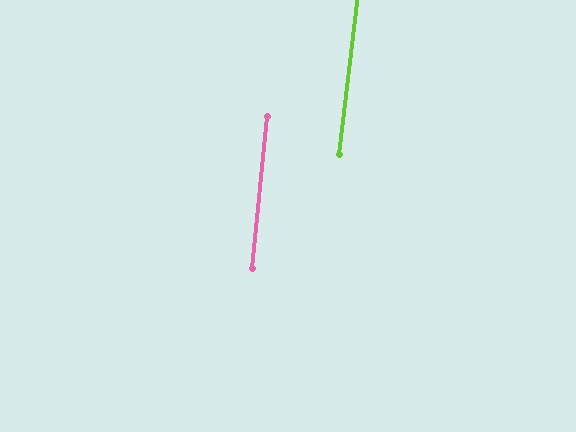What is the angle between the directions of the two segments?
Approximately 1 degree.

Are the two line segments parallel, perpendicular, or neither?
Parallel — their directions differ by only 0.9°.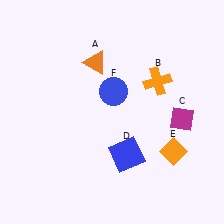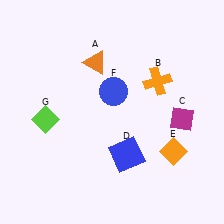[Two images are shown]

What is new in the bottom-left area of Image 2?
A lime diamond (G) was added in the bottom-left area of Image 2.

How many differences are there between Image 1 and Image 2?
There is 1 difference between the two images.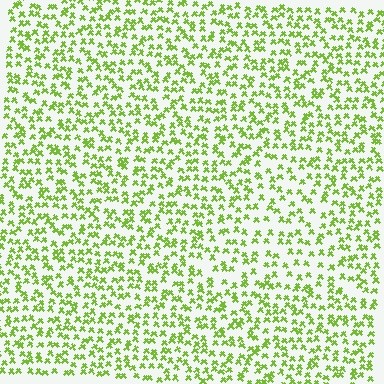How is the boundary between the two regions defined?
The boundary is defined by a change in element density (approximately 1.5x ratio). All elements are the same color, size, and shape.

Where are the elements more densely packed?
The elements are more densely packed outside the triangle boundary.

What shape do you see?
I see a triangle.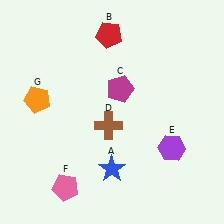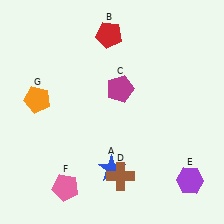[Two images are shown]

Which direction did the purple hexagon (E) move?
The purple hexagon (E) moved down.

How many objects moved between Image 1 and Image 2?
2 objects moved between the two images.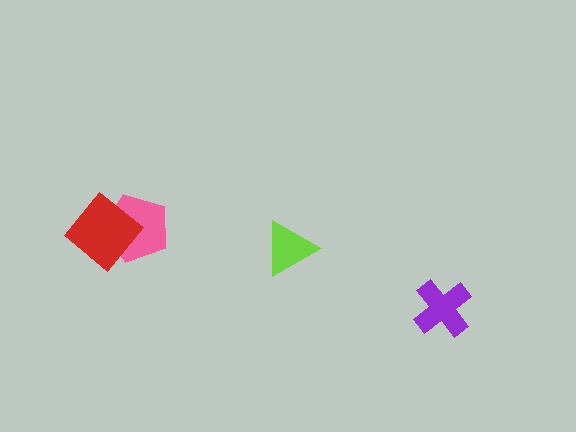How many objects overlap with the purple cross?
0 objects overlap with the purple cross.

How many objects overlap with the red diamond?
1 object overlaps with the red diamond.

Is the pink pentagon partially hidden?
Yes, it is partially covered by another shape.